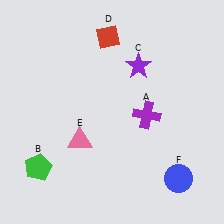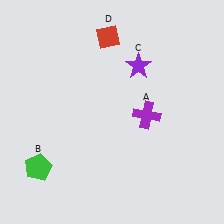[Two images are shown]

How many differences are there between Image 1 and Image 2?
There are 2 differences between the two images.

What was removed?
The pink triangle (E), the blue circle (F) were removed in Image 2.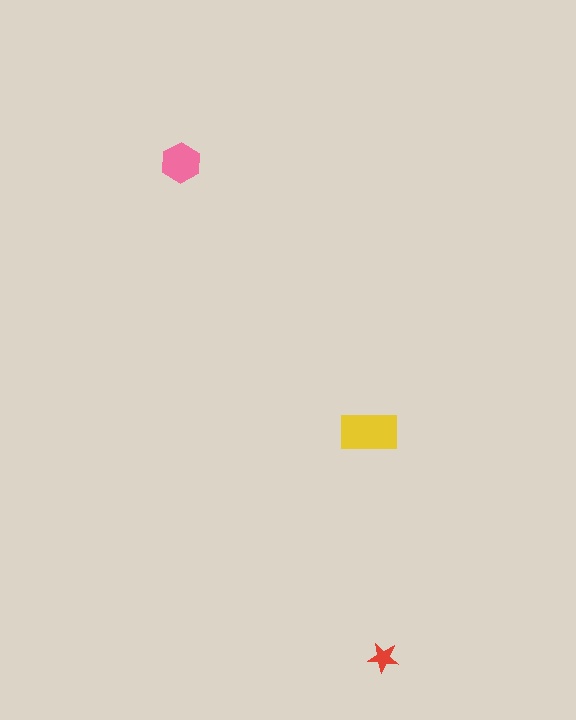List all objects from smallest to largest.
The red star, the pink hexagon, the yellow rectangle.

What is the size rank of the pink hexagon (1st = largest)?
2nd.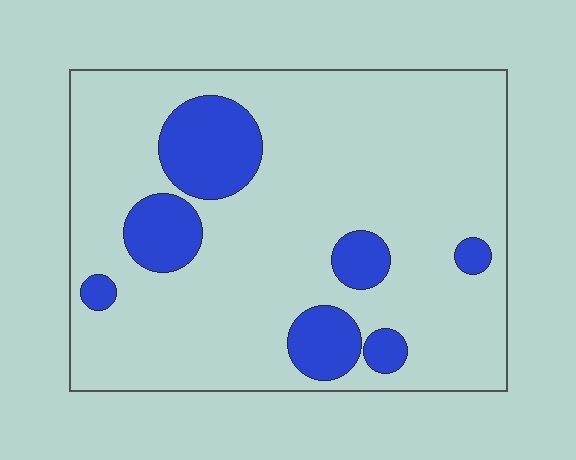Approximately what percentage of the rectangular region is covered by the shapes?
Approximately 15%.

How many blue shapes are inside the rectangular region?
7.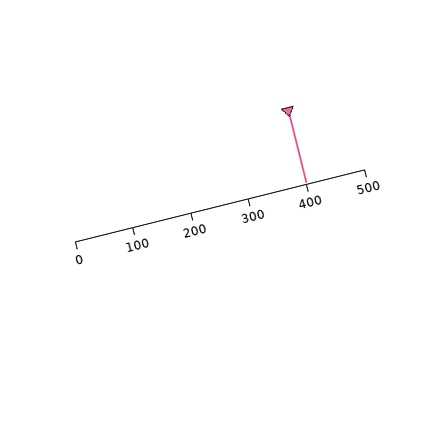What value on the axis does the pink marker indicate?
The marker indicates approximately 400.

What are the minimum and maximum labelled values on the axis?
The axis runs from 0 to 500.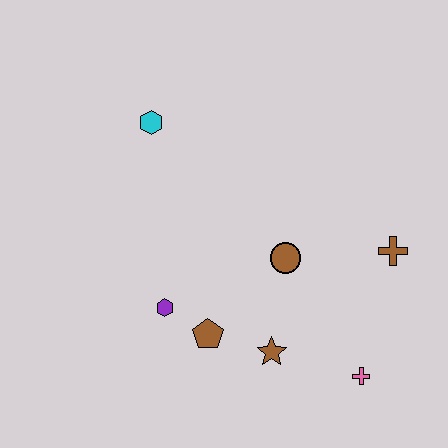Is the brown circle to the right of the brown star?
Yes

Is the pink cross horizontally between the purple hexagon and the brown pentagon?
No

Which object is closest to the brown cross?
The brown circle is closest to the brown cross.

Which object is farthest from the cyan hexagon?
The pink cross is farthest from the cyan hexagon.